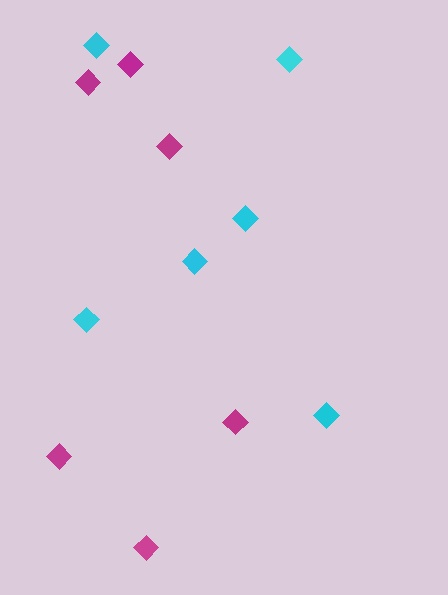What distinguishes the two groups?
There are 2 groups: one group of magenta diamonds (6) and one group of cyan diamonds (6).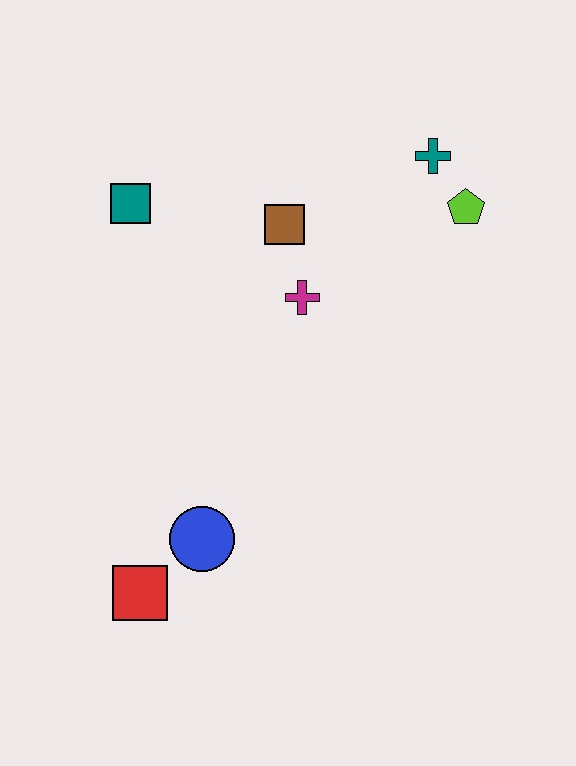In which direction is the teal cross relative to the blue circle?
The teal cross is above the blue circle.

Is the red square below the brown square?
Yes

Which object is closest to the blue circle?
The red square is closest to the blue circle.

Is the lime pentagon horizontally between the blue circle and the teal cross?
No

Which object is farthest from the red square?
The teal cross is farthest from the red square.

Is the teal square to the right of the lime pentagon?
No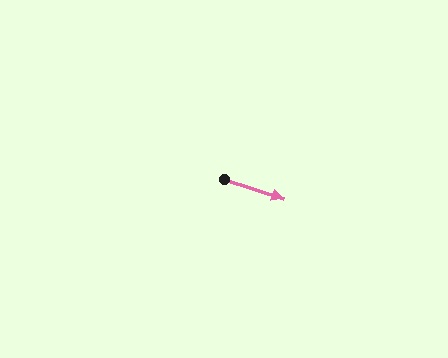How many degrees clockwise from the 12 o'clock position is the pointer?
Approximately 108 degrees.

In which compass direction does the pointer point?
East.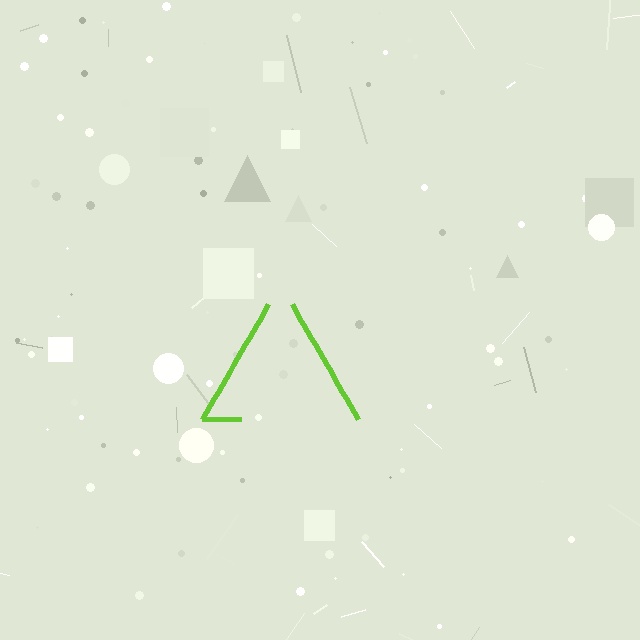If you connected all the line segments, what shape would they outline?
They would outline a triangle.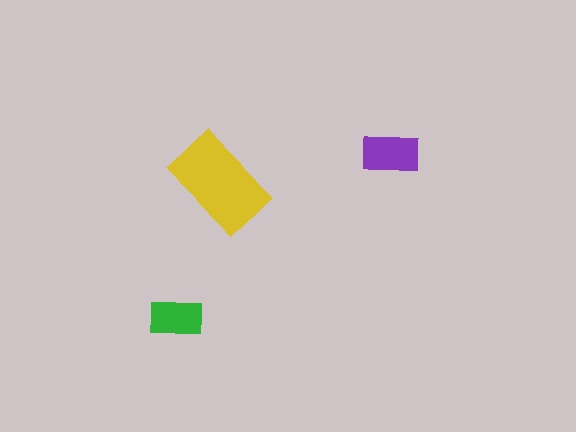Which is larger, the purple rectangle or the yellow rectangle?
The yellow one.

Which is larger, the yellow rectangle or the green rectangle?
The yellow one.